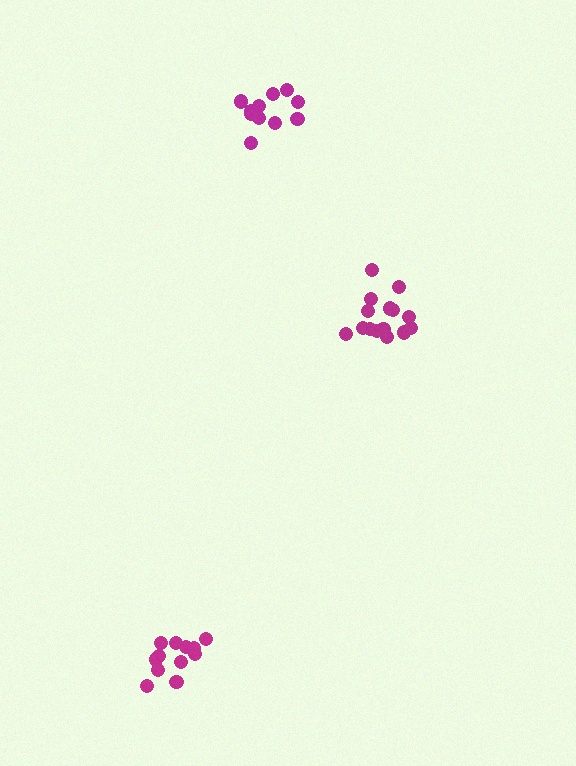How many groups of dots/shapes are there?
There are 3 groups.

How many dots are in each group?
Group 1: 12 dots, Group 2: 11 dots, Group 3: 15 dots (38 total).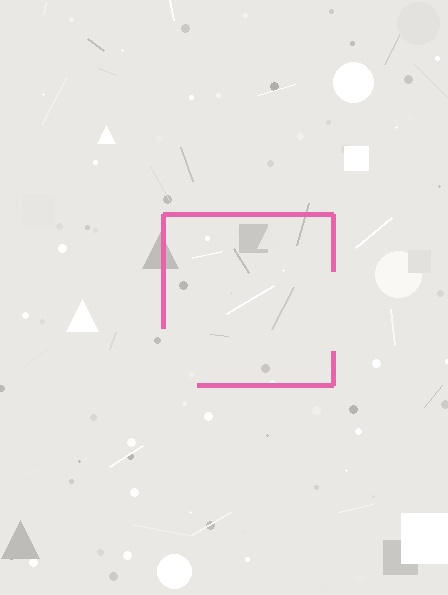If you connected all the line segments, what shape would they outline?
They would outline a square.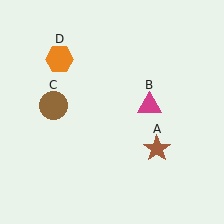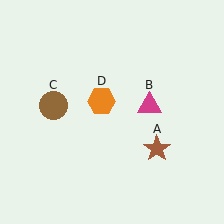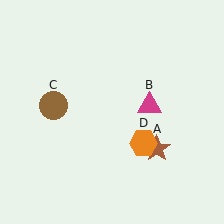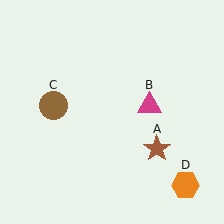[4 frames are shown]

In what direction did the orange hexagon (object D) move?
The orange hexagon (object D) moved down and to the right.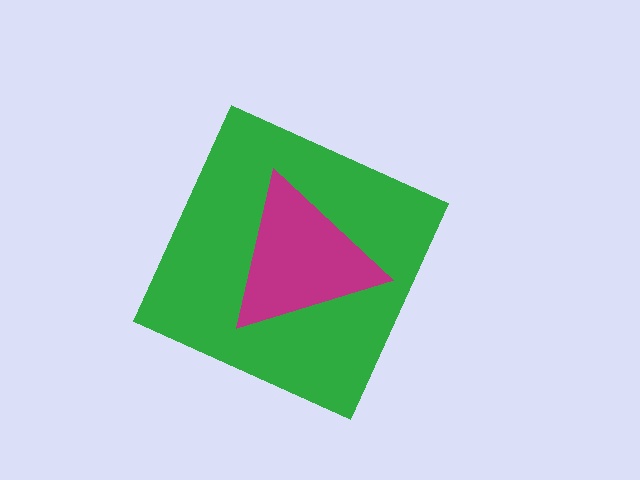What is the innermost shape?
The magenta triangle.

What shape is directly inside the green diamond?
The magenta triangle.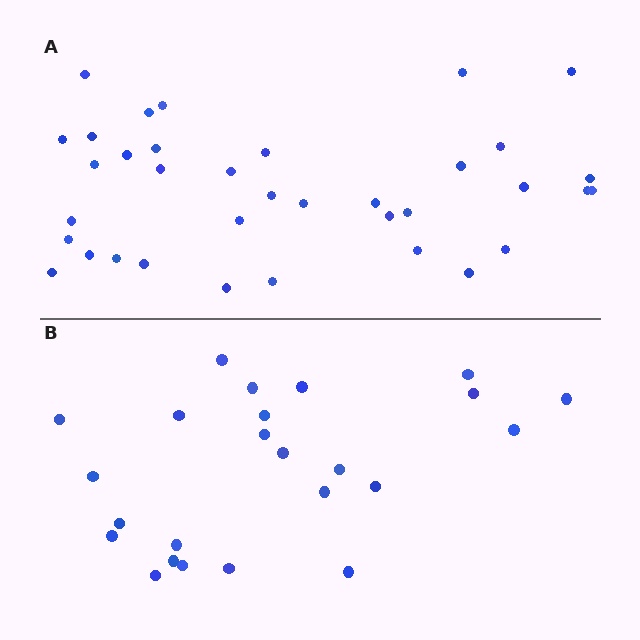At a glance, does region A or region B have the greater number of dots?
Region A (the top region) has more dots.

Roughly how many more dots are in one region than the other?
Region A has roughly 12 or so more dots than region B.